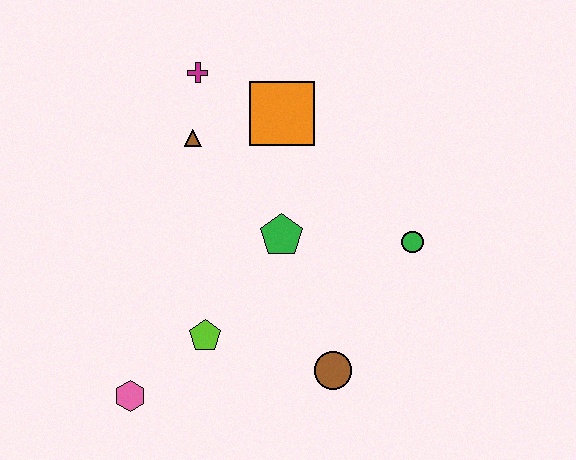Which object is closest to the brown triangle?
The magenta cross is closest to the brown triangle.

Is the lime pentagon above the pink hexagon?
Yes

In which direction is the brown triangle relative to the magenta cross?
The brown triangle is below the magenta cross.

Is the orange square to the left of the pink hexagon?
No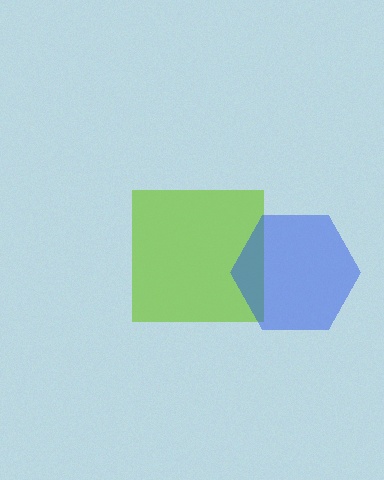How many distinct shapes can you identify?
There are 2 distinct shapes: a lime square, a blue hexagon.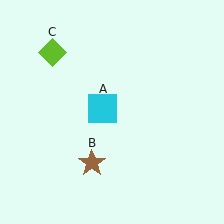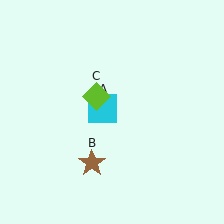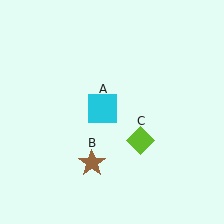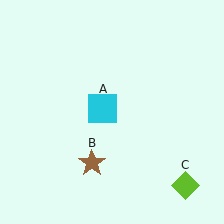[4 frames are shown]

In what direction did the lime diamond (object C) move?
The lime diamond (object C) moved down and to the right.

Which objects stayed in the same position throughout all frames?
Cyan square (object A) and brown star (object B) remained stationary.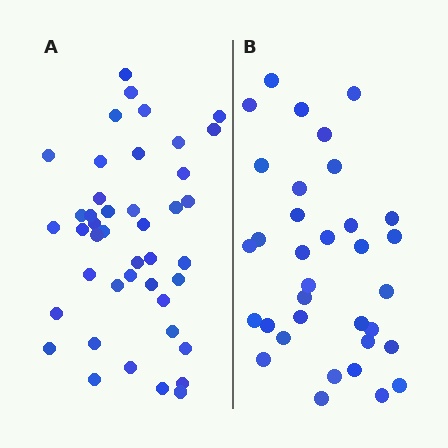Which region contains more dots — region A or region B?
Region A (the left region) has more dots.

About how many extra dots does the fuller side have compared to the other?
Region A has roughly 8 or so more dots than region B.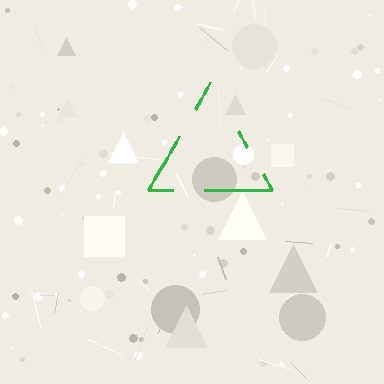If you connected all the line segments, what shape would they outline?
They would outline a triangle.